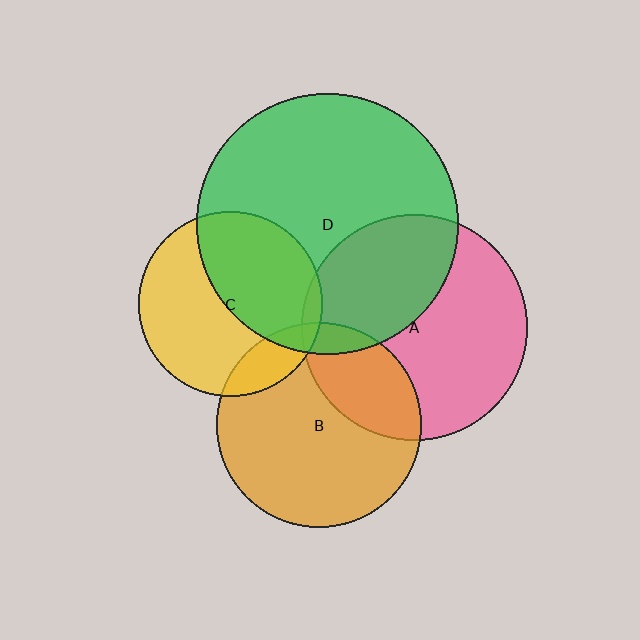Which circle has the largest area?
Circle D (green).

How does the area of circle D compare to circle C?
Approximately 2.0 times.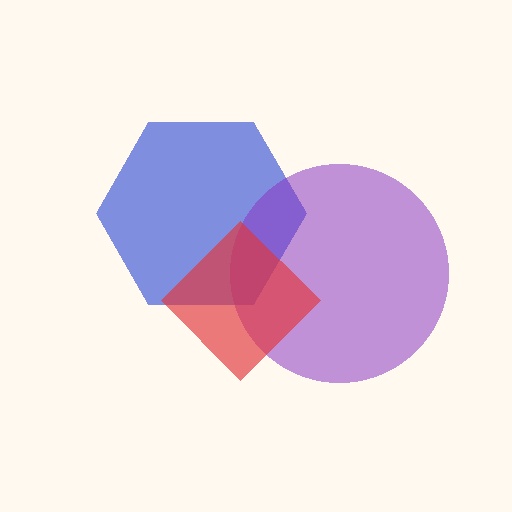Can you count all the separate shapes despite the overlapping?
Yes, there are 3 separate shapes.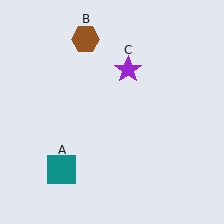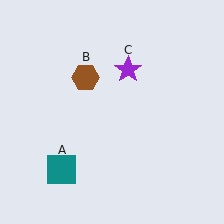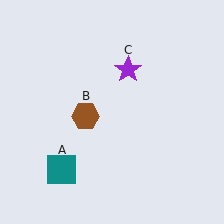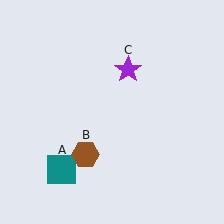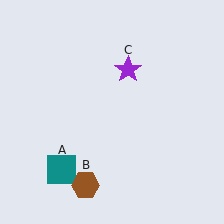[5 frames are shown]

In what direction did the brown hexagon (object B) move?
The brown hexagon (object B) moved down.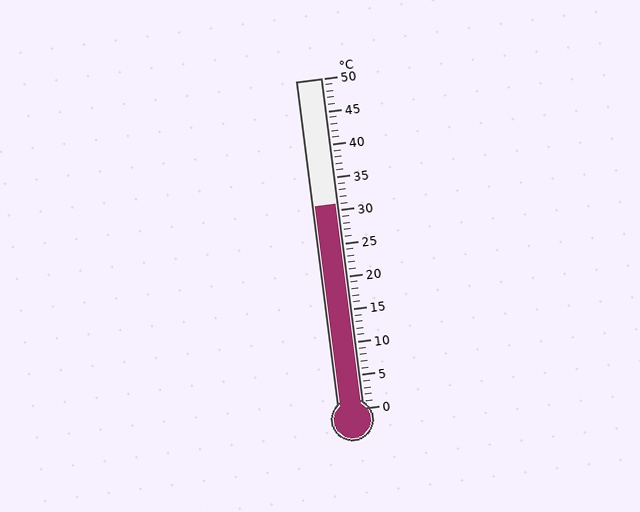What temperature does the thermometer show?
The thermometer shows approximately 31°C.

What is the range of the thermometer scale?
The thermometer scale ranges from 0°C to 50°C.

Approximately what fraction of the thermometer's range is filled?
The thermometer is filled to approximately 60% of its range.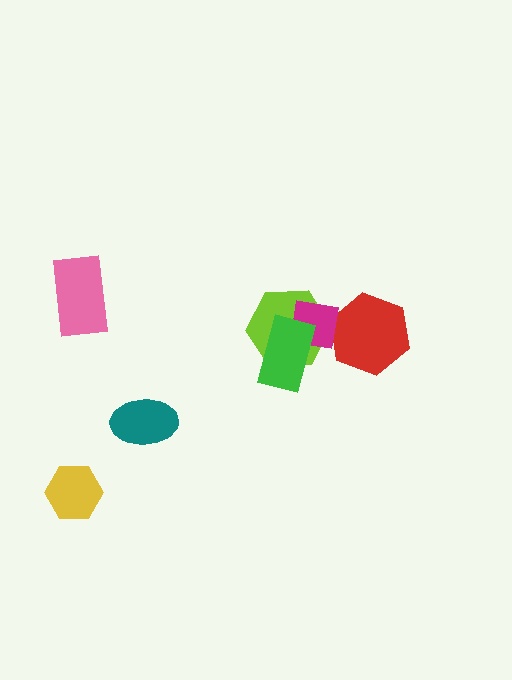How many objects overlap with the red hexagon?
1 object overlaps with the red hexagon.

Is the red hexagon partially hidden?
Yes, it is partially covered by another shape.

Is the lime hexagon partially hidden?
Yes, it is partially covered by another shape.